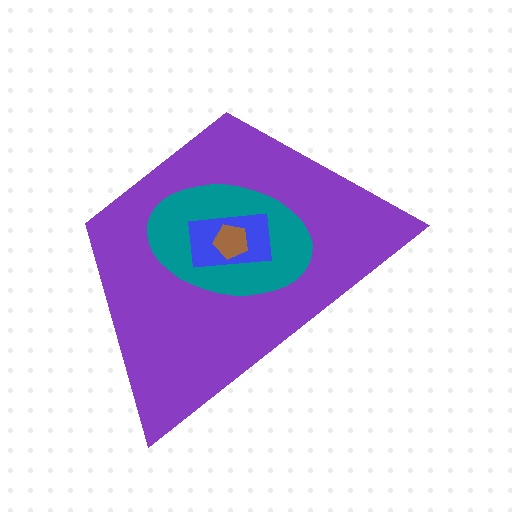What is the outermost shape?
The purple trapezoid.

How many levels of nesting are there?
4.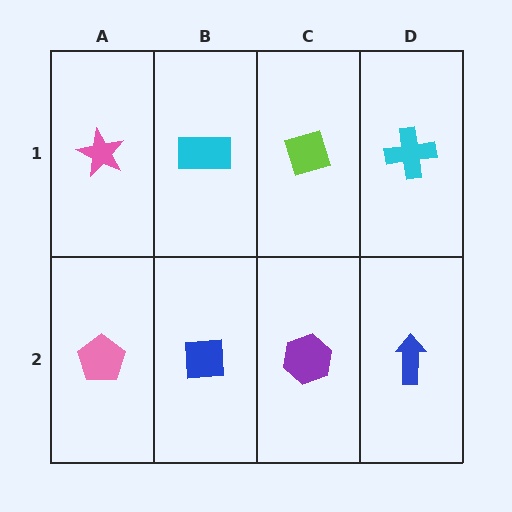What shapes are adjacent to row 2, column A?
A pink star (row 1, column A), a blue square (row 2, column B).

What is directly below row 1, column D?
A blue arrow.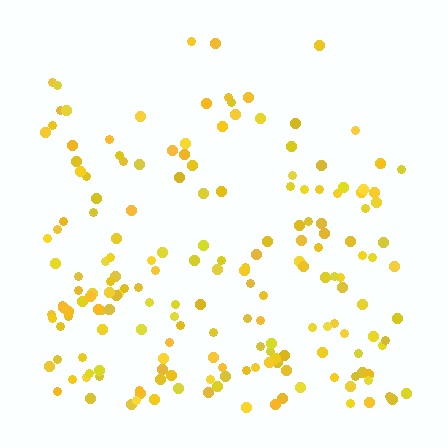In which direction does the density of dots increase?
From top to bottom, with the bottom side densest.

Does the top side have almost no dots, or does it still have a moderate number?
Still a moderate number, just noticeably fewer than the bottom.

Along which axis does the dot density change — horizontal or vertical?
Vertical.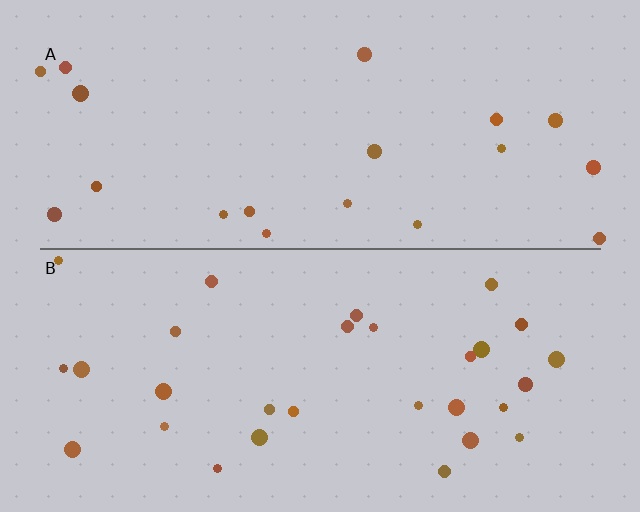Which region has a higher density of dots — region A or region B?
B (the bottom).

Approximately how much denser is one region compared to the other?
Approximately 1.5× — region B over region A.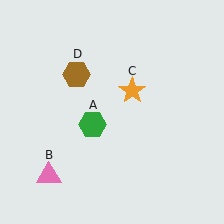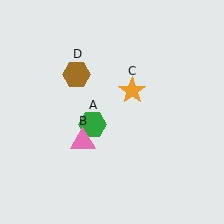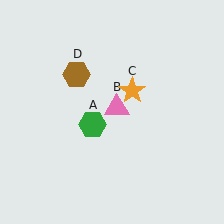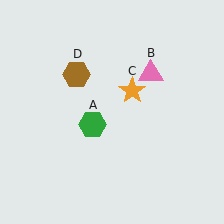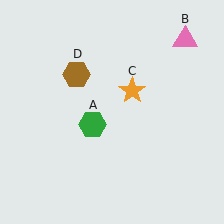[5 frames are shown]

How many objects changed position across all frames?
1 object changed position: pink triangle (object B).